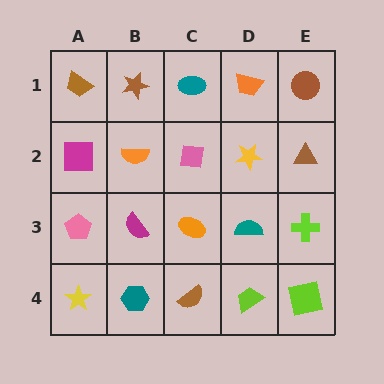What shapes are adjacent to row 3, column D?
A yellow star (row 2, column D), a lime trapezoid (row 4, column D), an orange ellipse (row 3, column C), a lime cross (row 3, column E).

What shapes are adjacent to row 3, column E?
A brown triangle (row 2, column E), a lime square (row 4, column E), a teal semicircle (row 3, column D).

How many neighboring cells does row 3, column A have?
3.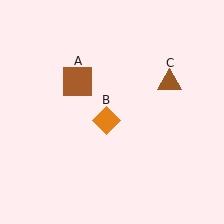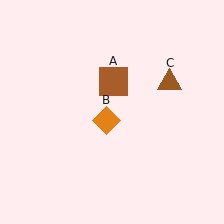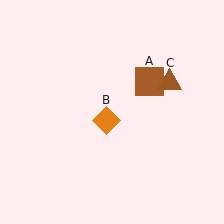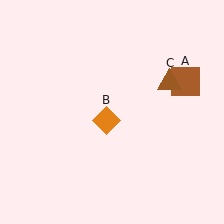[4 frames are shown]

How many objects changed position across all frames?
1 object changed position: brown square (object A).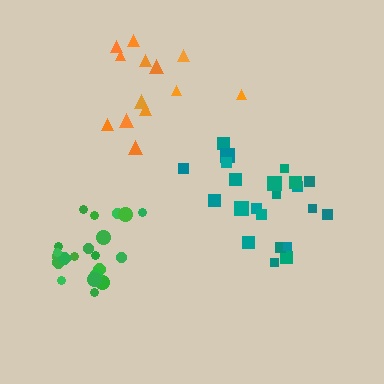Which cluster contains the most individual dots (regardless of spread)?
Teal (23).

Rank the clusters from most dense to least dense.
green, teal, orange.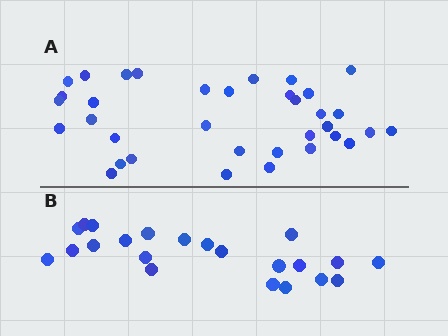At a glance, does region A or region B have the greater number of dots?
Region A (the top region) has more dots.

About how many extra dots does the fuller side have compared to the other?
Region A has approximately 15 more dots than region B.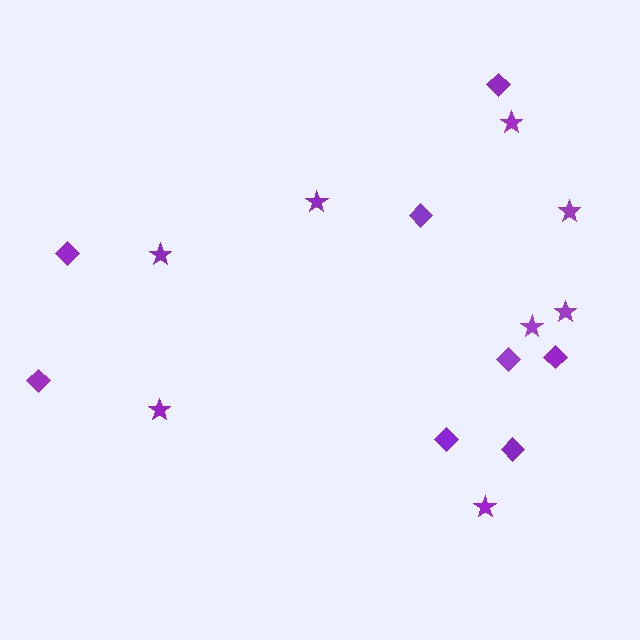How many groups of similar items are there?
There are 2 groups: one group of stars (8) and one group of diamonds (8).